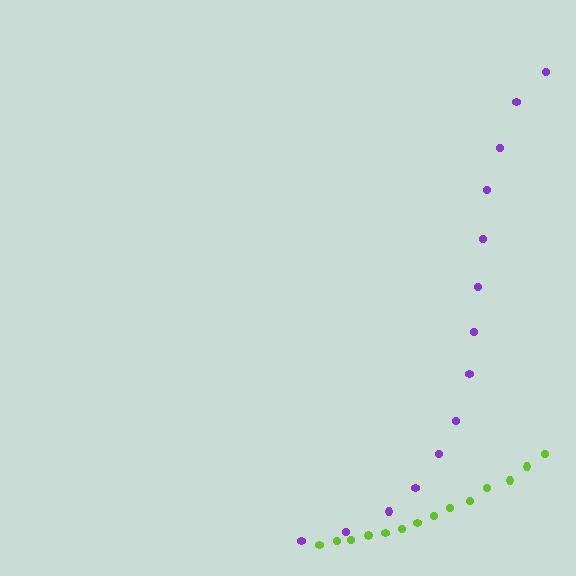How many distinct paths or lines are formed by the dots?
There are 2 distinct paths.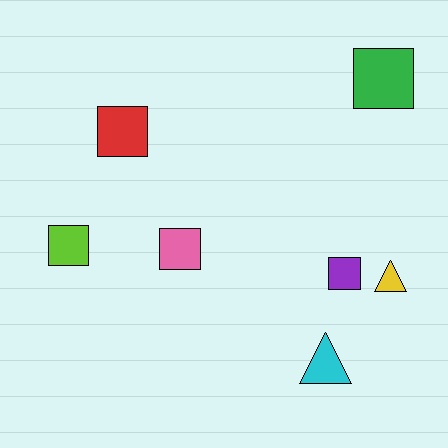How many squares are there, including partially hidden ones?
There are 5 squares.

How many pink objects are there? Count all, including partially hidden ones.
There is 1 pink object.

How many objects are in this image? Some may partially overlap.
There are 7 objects.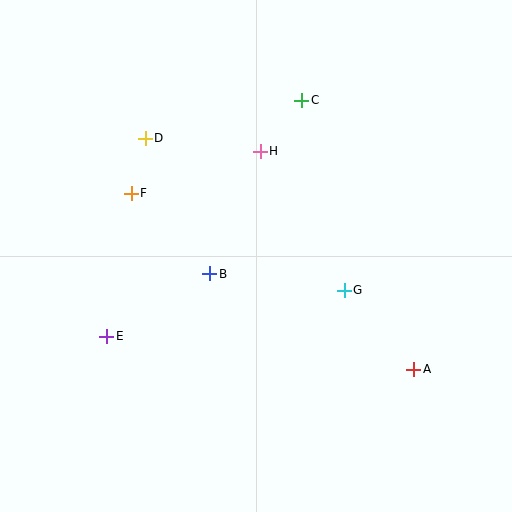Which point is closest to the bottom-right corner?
Point A is closest to the bottom-right corner.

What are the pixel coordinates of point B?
Point B is at (210, 274).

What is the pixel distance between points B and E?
The distance between B and E is 121 pixels.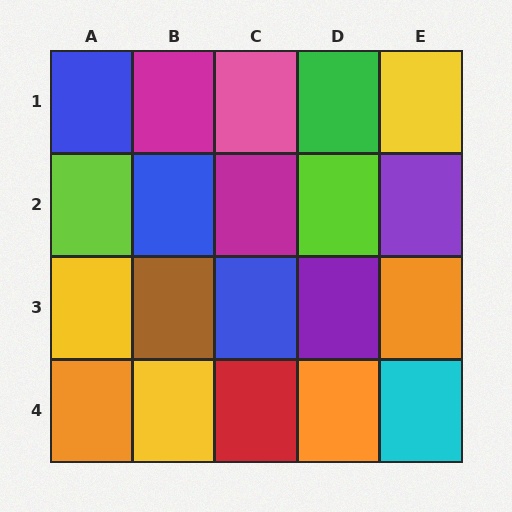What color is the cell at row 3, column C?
Blue.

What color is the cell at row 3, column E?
Orange.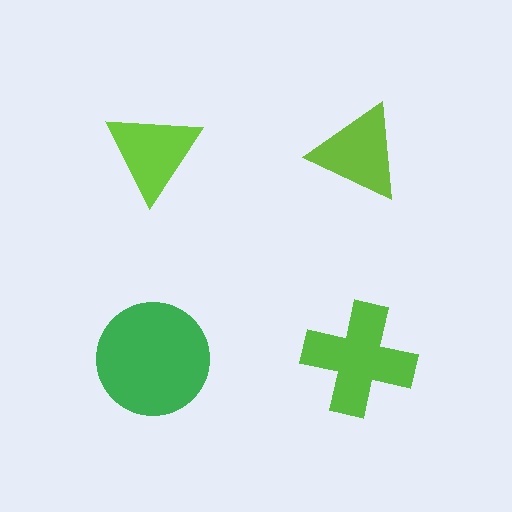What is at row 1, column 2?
A lime triangle.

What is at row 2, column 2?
A lime cross.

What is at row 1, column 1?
A lime triangle.